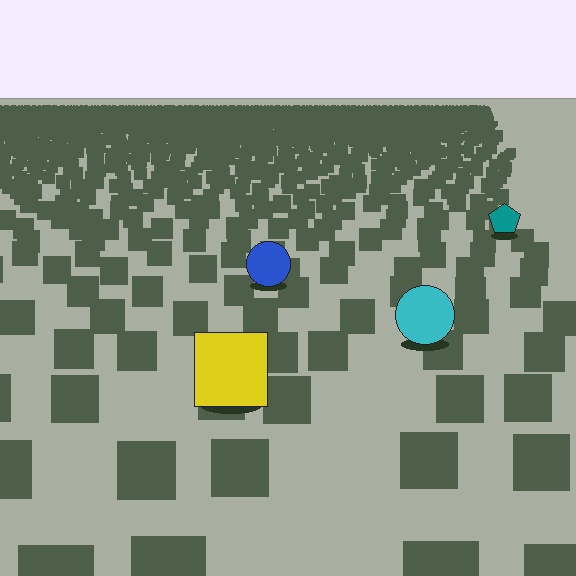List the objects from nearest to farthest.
From nearest to farthest: the yellow square, the cyan circle, the blue circle, the teal pentagon.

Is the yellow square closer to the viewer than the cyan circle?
Yes. The yellow square is closer — you can tell from the texture gradient: the ground texture is coarser near it.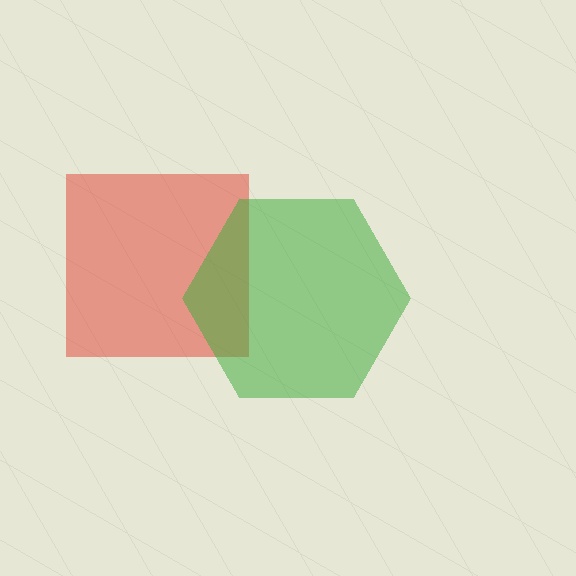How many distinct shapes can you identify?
There are 2 distinct shapes: a red square, a green hexagon.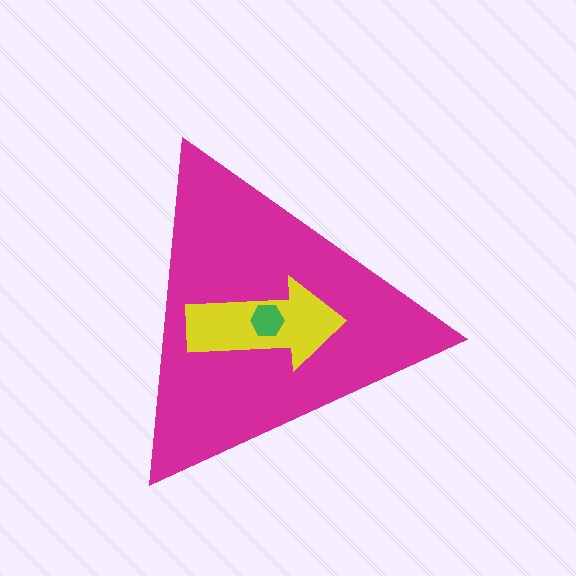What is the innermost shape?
The green hexagon.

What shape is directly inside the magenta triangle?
The yellow arrow.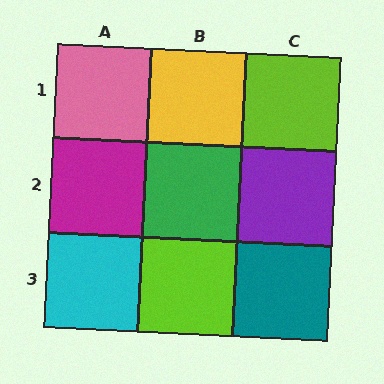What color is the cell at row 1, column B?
Yellow.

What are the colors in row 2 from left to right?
Magenta, green, purple.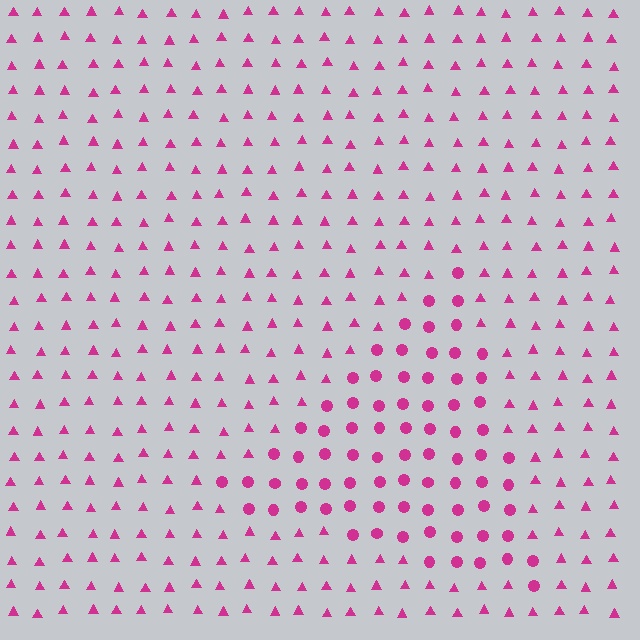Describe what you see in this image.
The image is filled with small magenta elements arranged in a uniform grid. A triangle-shaped region contains circles, while the surrounding area contains triangles. The boundary is defined purely by the change in element shape.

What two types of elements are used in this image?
The image uses circles inside the triangle region and triangles outside it.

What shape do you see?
I see a triangle.